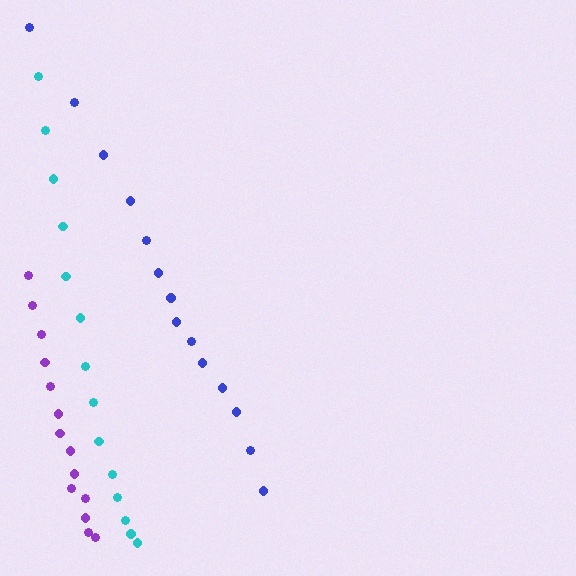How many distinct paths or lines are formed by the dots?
There are 3 distinct paths.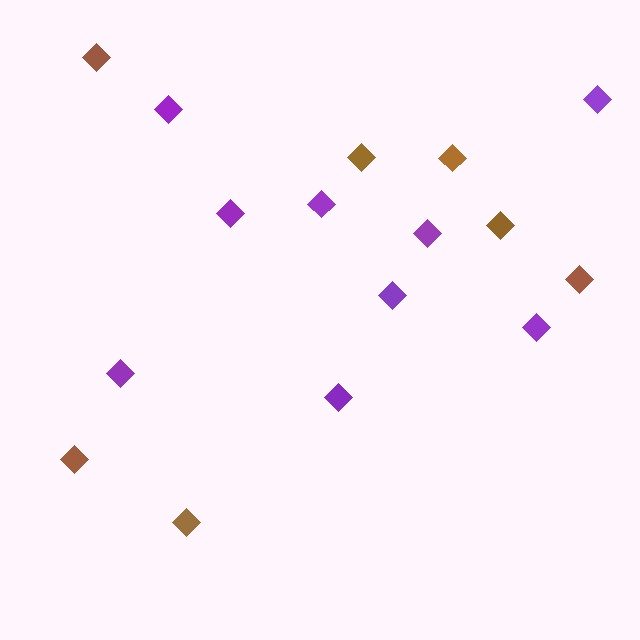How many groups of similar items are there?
There are 2 groups: one group of purple diamonds (9) and one group of brown diamonds (7).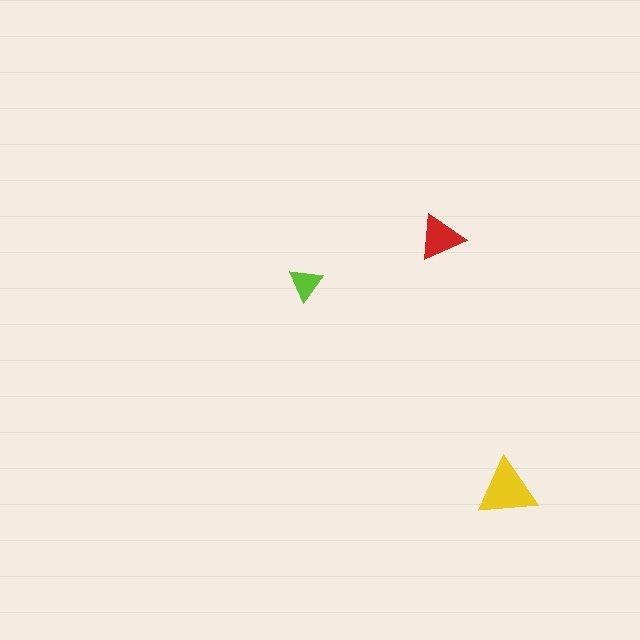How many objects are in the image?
There are 3 objects in the image.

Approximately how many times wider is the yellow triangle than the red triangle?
About 1.5 times wider.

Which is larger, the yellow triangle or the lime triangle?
The yellow one.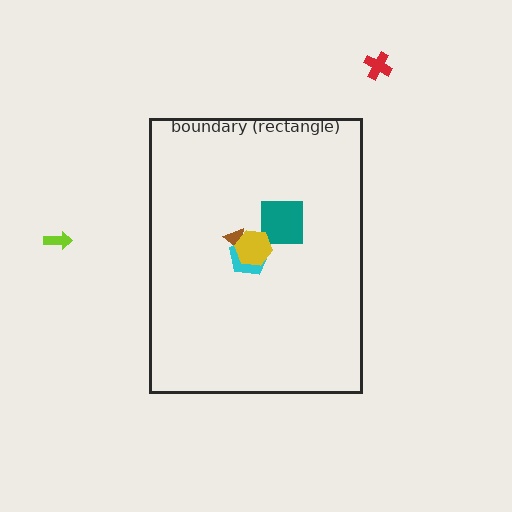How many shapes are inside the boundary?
4 inside, 2 outside.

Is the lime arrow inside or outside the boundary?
Outside.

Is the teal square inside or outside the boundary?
Inside.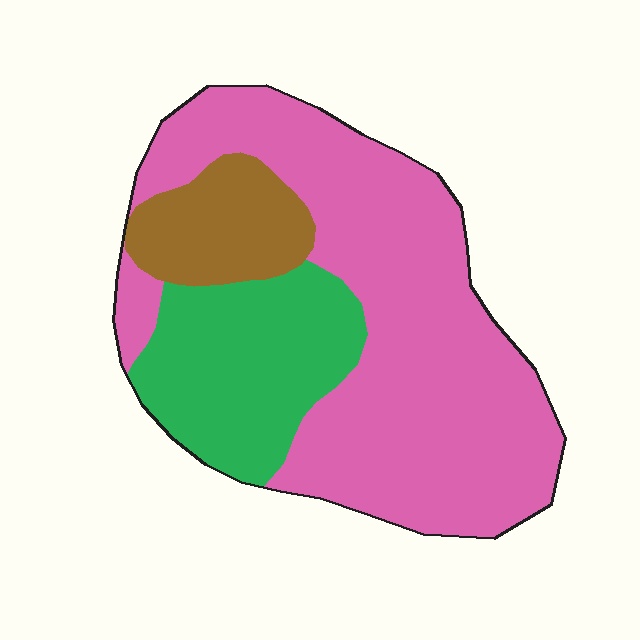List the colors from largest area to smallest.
From largest to smallest: pink, green, brown.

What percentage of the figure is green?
Green covers about 25% of the figure.